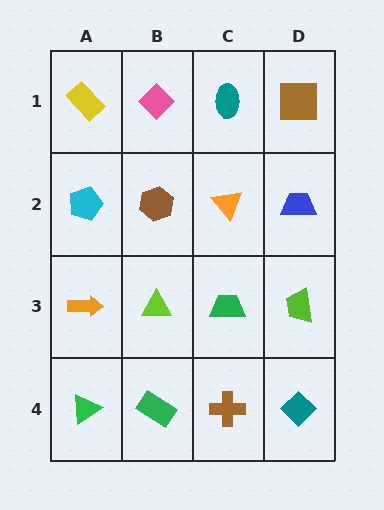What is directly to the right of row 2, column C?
A blue trapezoid.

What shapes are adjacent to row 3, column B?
A brown hexagon (row 2, column B), a green rectangle (row 4, column B), an orange arrow (row 3, column A), a green trapezoid (row 3, column C).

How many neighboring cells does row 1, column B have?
3.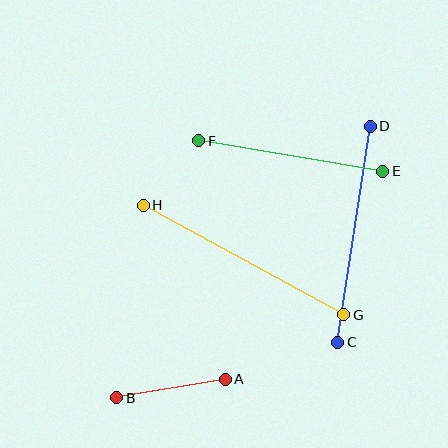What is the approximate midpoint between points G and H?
The midpoint is at approximately (243, 260) pixels.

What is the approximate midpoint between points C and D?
The midpoint is at approximately (354, 234) pixels.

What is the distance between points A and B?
The distance is approximately 110 pixels.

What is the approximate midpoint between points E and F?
The midpoint is at approximately (291, 156) pixels.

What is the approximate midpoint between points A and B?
The midpoint is at approximately (171, 388) pixels.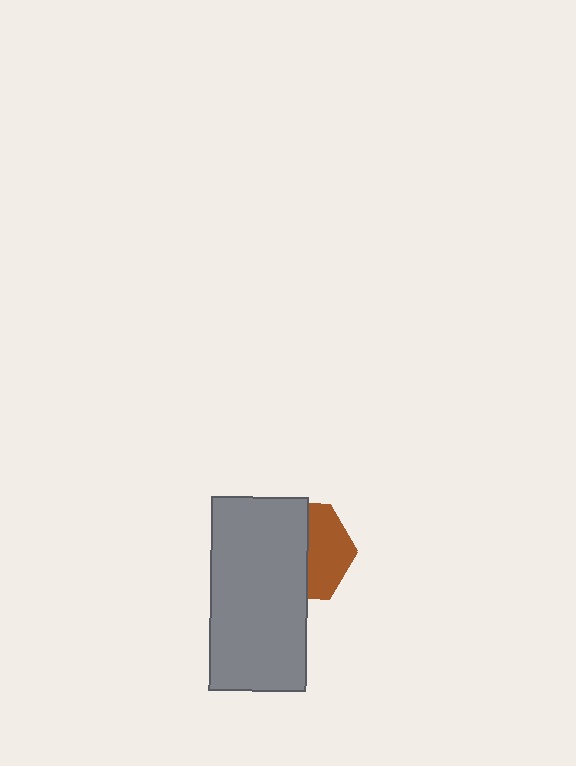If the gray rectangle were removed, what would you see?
You would see the complete brown hexagon.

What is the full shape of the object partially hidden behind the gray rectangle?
The partially hidden object is a brown hexagon.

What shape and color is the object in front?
The object in front is a gray rectangle.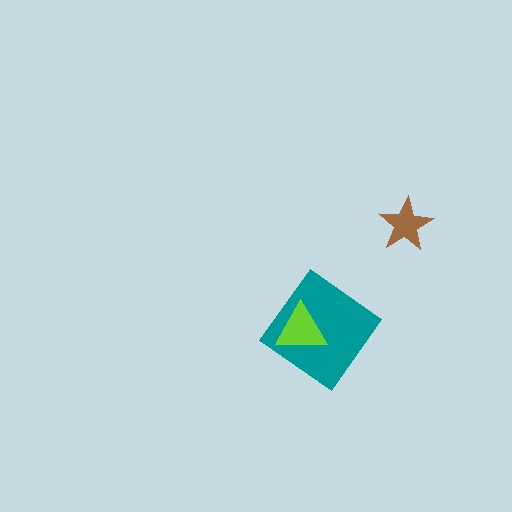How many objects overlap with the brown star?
0 objects overlap with the brown star.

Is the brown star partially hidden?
No, no other shape covers it.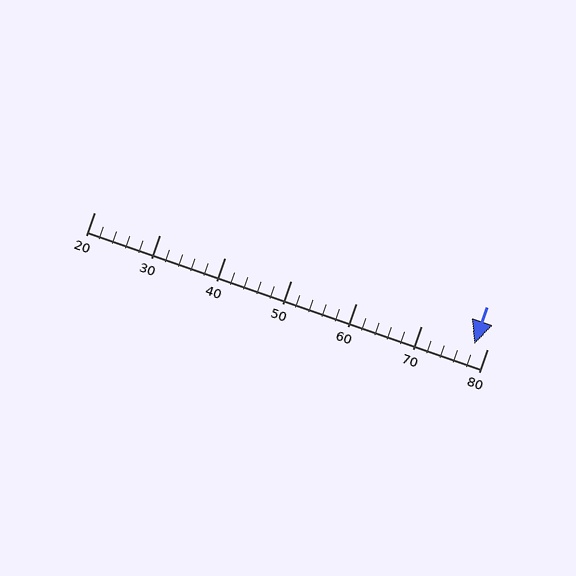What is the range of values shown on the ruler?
The ruler shows values from 20 to 80.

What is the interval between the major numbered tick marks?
The major tick marks are spaced 10 units apart.